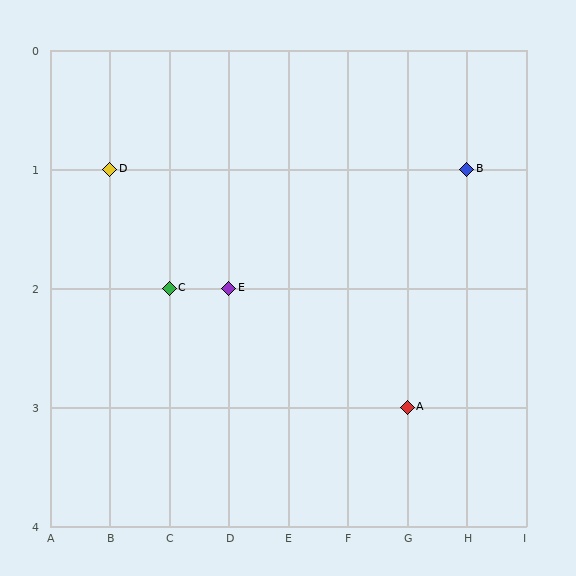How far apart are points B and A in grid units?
Points B and A are 1 column and 2 rows apart (about 2.2 grid units diagonally).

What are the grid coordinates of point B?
Point B is at grid coordinates (H, 1).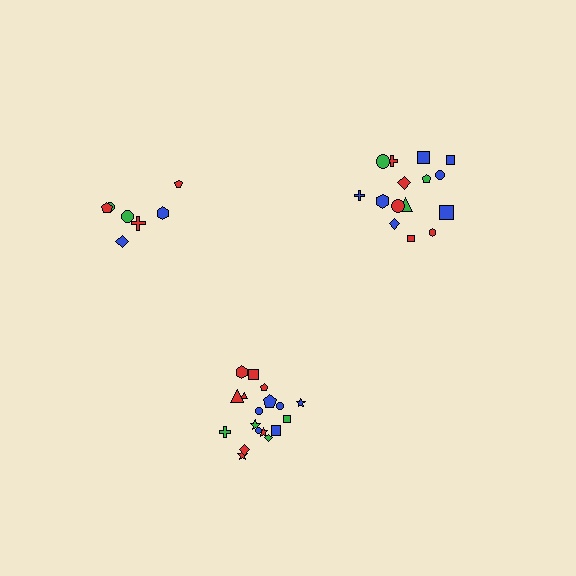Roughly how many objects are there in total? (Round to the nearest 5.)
Roughly 40 objects in total.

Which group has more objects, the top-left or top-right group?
The top-right group.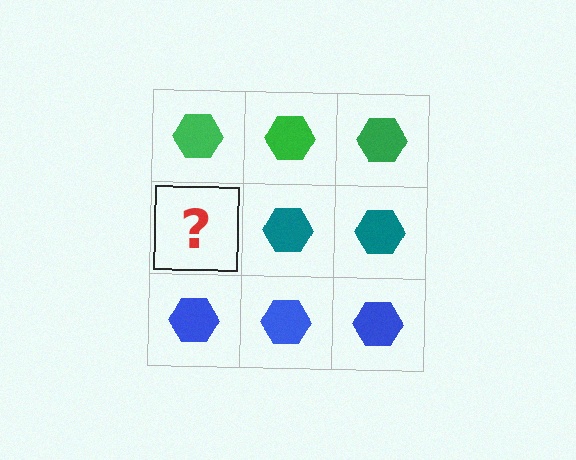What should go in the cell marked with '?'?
The missing cell should contain a teal hexagon.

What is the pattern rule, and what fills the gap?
The rule is that each row has a consistent color. The gap should be filled with a teal hexagon.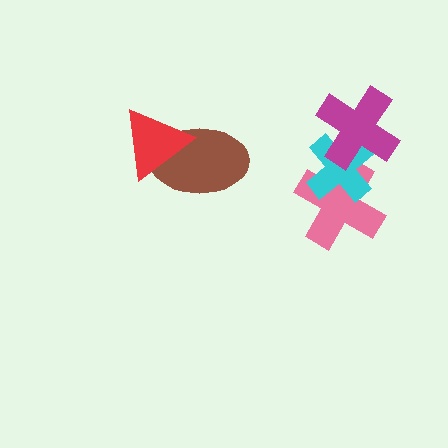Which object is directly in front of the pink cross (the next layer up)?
The cyan cross is directly in front of the pink cross.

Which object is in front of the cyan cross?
The magenta cross is in front of the cyan cross.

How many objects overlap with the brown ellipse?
1 object overlaps with the brown ellipse.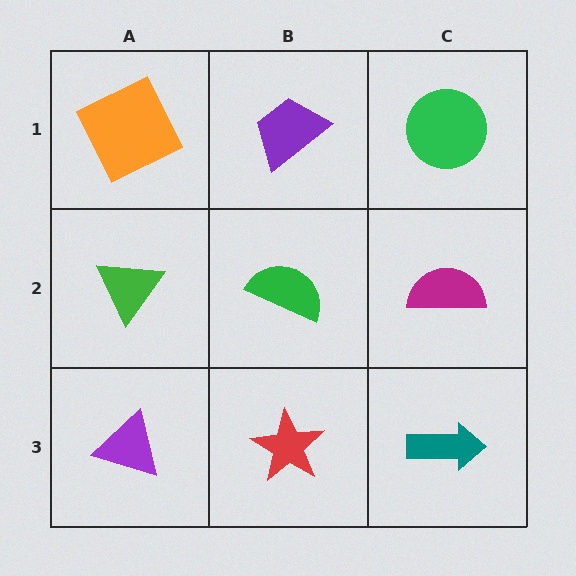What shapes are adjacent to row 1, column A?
A green triangle (row 2, column A), a purple trapezoid (row 1, column B).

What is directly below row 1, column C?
A magenta semicircle.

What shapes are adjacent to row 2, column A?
An orange square (row 1, column A), a purple triangle (row 3, column A), a green semicircle (row 2, column B).